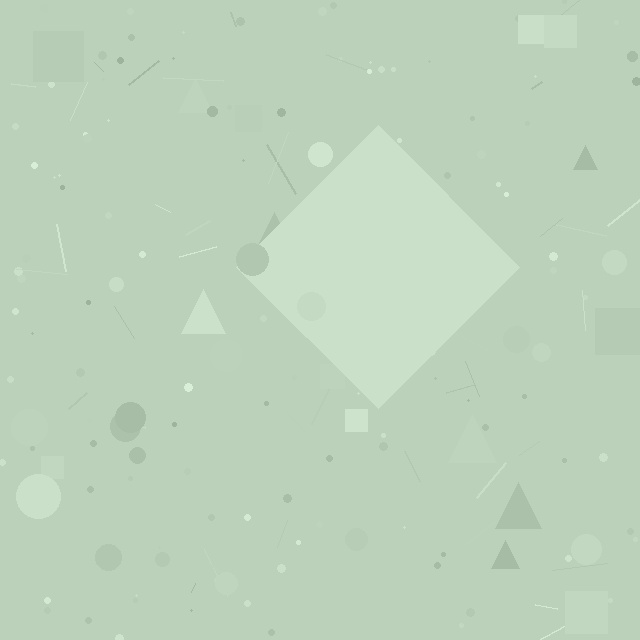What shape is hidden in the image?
A diamond is hidden in the image.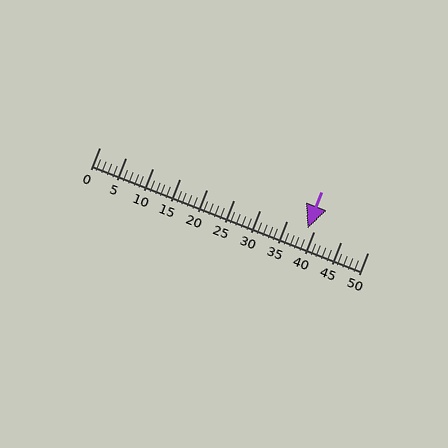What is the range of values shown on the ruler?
The ruler shows values from 0 to 50.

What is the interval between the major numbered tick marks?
The major tick marks are spaced 5 units apart.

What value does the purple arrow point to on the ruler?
The purple arrow points to approximately 39.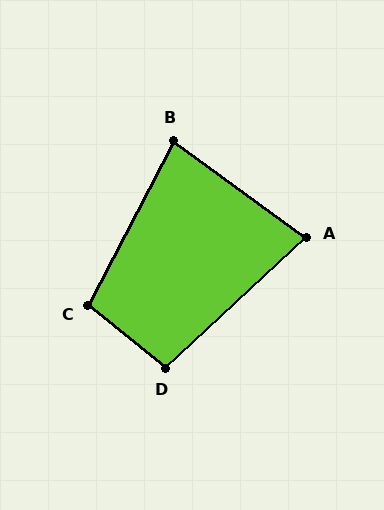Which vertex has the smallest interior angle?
A, at approximately 79 degrees.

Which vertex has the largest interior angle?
C, at approximately 101 degrees.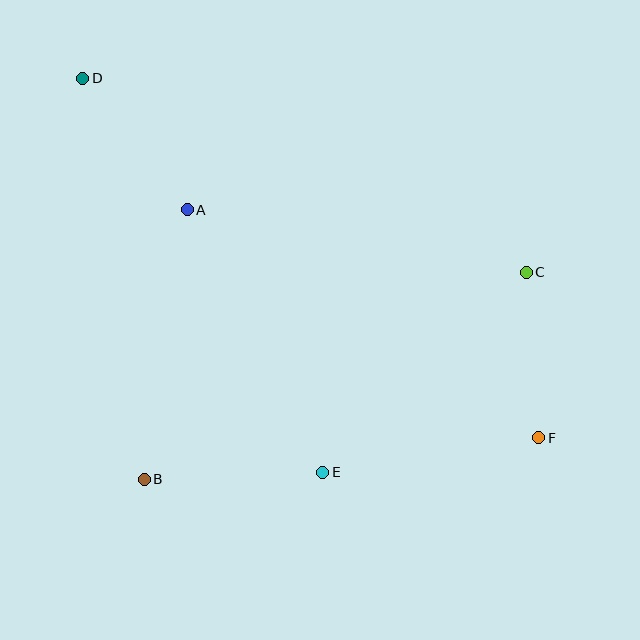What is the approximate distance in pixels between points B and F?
The distance between B and F is approximately 397 pixels.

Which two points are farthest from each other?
Points D and F are farthest from each other.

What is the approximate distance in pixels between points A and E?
The distance between A and E is approximately 295 pixels.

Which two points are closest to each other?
Points C and F are closest to each other.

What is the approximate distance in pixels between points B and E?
The distance between B and E is approximately 179 pixels.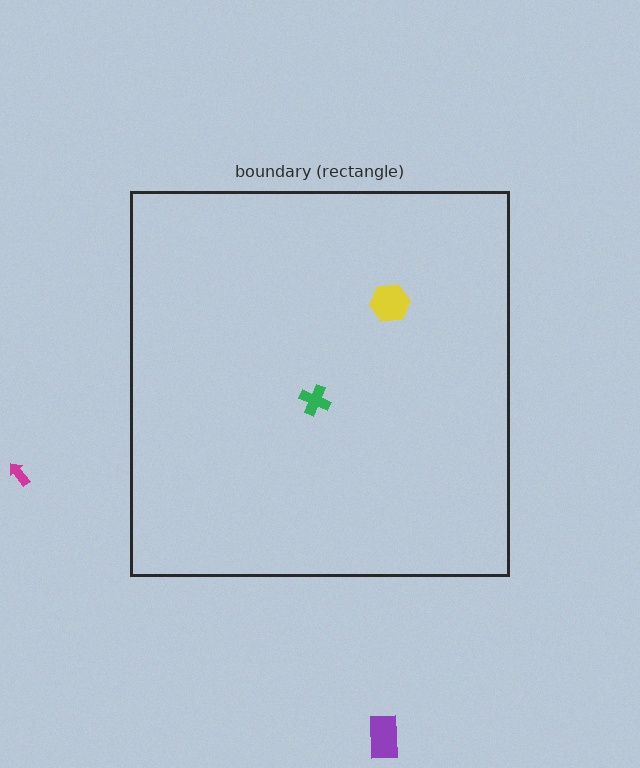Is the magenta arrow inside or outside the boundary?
Outside.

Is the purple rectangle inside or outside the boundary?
Outside.